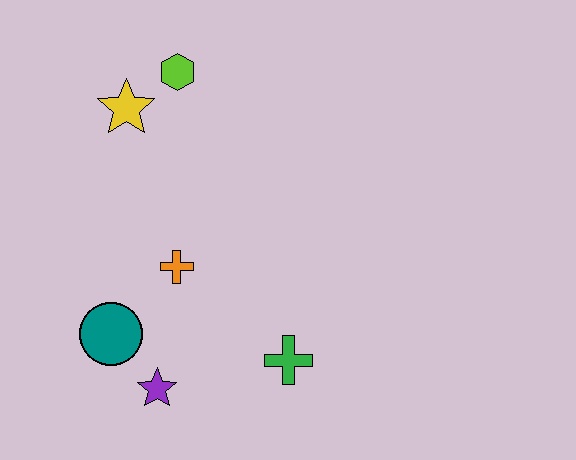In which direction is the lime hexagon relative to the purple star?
The lime hexagon is above the purple star.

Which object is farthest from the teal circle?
The lime hexagon is farthest from the teal circle.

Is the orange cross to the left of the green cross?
Yes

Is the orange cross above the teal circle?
Yes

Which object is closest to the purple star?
The teal circle is closest to the purple star.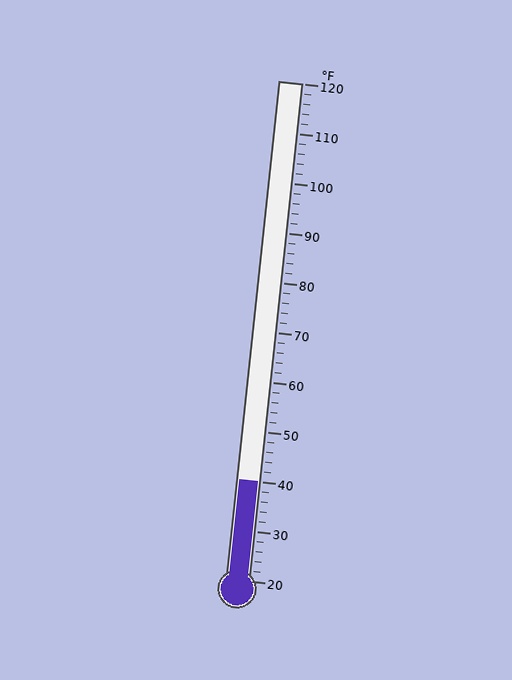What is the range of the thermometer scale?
The thermometer scale ranges from 20°F to 120°F.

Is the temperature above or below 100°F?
The temperature is below 100°F.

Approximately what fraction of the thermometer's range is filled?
The thermometer is filled to approximately 20% of its range.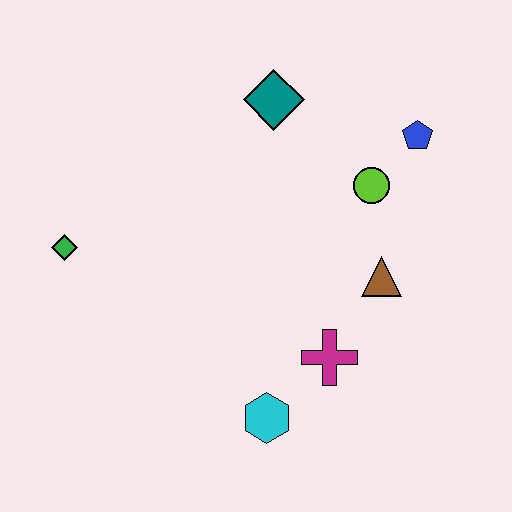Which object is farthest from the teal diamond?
The cyan hexagon is farthest from the teal diamond.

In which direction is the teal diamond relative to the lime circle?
The teal diamond is to the left of the lime circle.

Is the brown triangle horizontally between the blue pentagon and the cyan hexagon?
Yes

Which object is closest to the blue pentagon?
The lime circle is closest to the blue pentagon.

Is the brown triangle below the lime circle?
Yes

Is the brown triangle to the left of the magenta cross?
No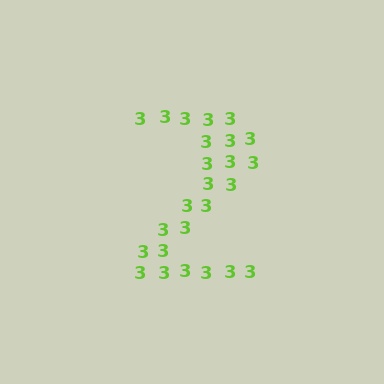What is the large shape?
The large shape is the digit 2.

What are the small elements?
The small elements are digit 3's.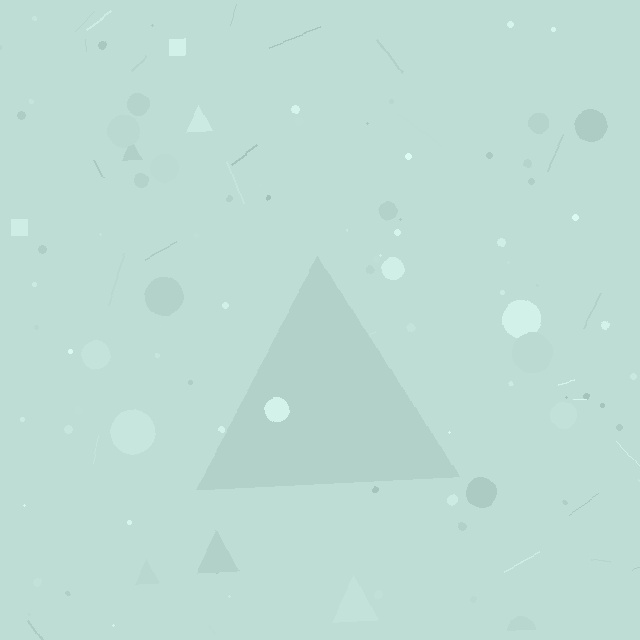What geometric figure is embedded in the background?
A triangle is embedded in the background.